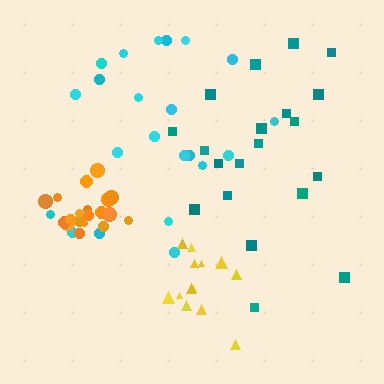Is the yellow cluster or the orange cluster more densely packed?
Orange.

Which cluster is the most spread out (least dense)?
Cyan.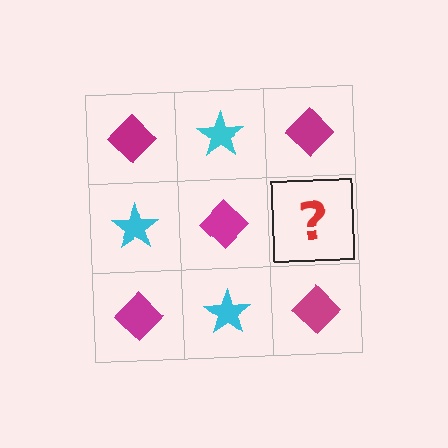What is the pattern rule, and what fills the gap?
The rule is that it alternates magenta diamond and cyan star in a checkerboard pattern. The gap should be filled with a cyan star.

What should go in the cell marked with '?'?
The missing cell should contain a cyan star.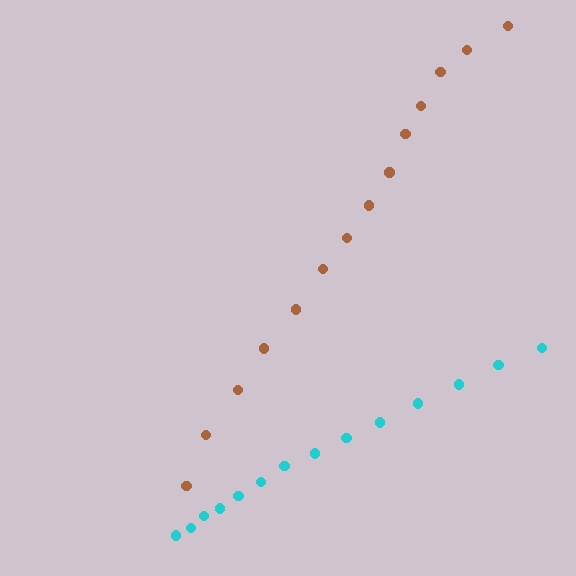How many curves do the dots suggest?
There are 2 distinct paths.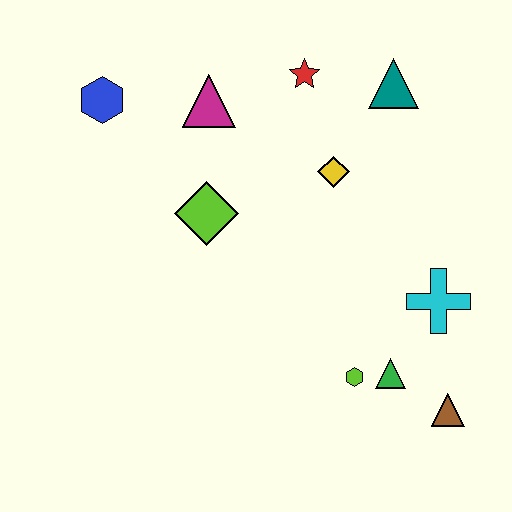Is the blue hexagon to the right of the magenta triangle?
No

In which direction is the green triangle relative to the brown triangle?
The green triangle is to the left of the brown triangle.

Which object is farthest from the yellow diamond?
The brown triangle is farthest from the yellow diamond.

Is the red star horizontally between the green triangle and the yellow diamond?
No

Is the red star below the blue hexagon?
No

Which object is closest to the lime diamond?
The magenta triangle is closest to the lime diamond.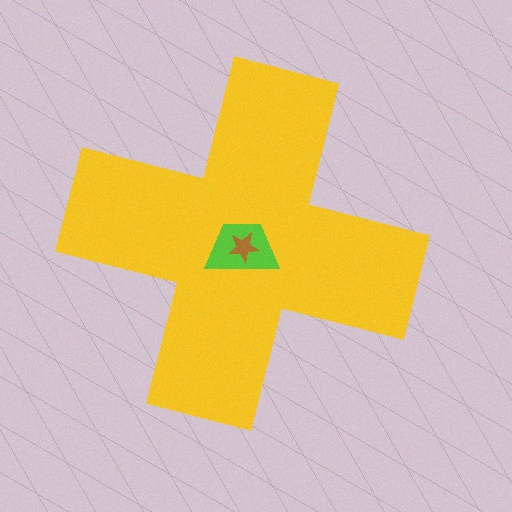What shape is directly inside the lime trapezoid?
The brown star.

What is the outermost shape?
The yellow cross.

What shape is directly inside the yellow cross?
The lime trapezoid.